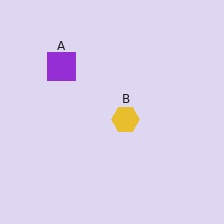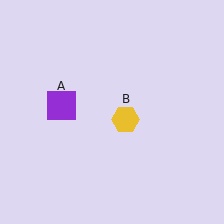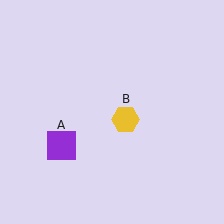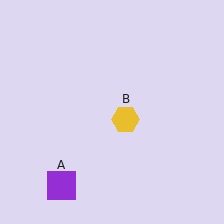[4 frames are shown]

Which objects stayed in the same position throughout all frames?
Yellow hexagon (object B) remained stationary.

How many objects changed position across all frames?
1 object changed position: purple square (object A).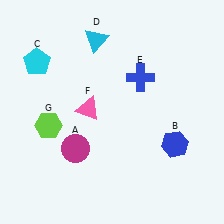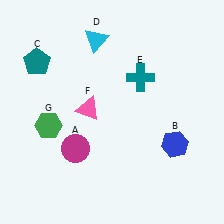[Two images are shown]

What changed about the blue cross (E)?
In Image 1, E is blue. In Image 2, it changed to teal.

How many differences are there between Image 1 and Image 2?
There are 3 differences between the two images.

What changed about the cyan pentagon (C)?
In Image 1, C is cyan. In Image 2, it changed to teal.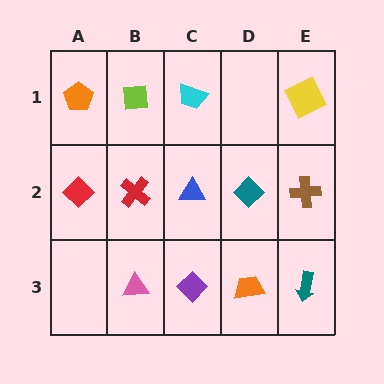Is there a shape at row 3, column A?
No, that cell is empty.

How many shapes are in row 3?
4 shapes.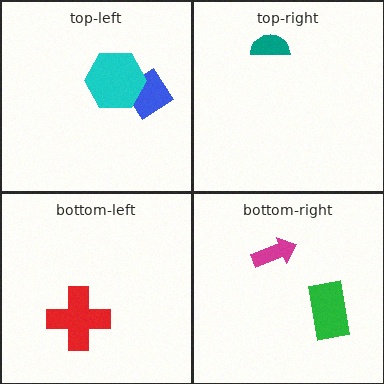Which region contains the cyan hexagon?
The top-left region.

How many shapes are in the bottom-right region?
2.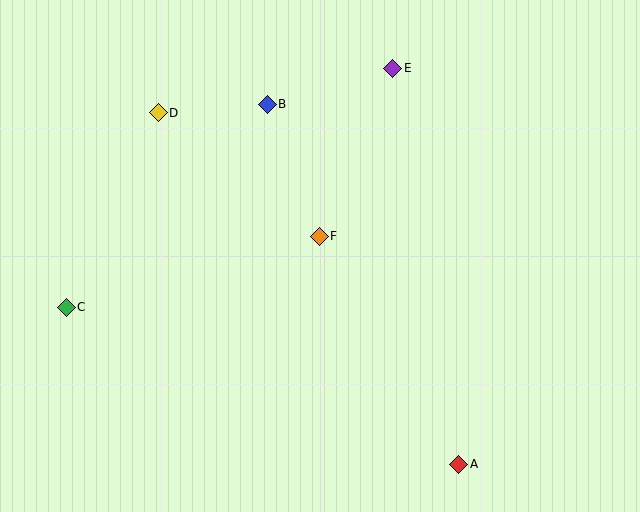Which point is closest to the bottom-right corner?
Point A is closest to the bottom-right corner.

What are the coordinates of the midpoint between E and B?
The midpoint between E and B is at (330, 86).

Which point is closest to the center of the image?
Point F at (319, 236) is closest to the center.